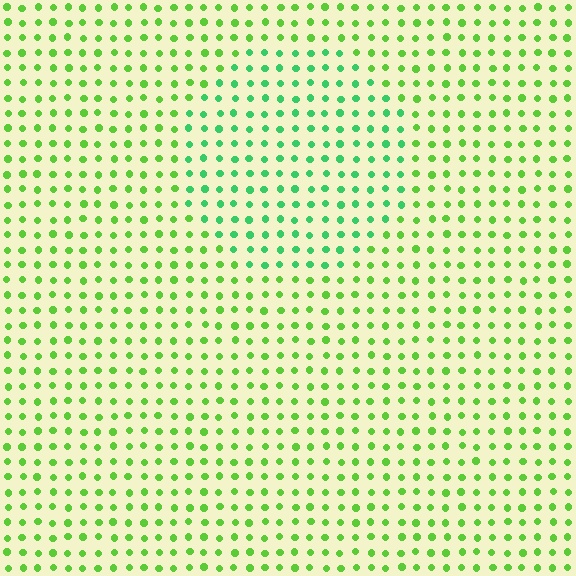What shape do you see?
I see a circle.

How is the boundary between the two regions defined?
The boundary is defined purely by a slight shift in hue (about 33 degrees). Spacing, size, and orientation are identical on both sides.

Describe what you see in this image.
The image is filled with small lime elements in a uniform arrangement. A circle-shaped region is visible where the elements are tinted to a slightly different hue, forming a subtle color boundary.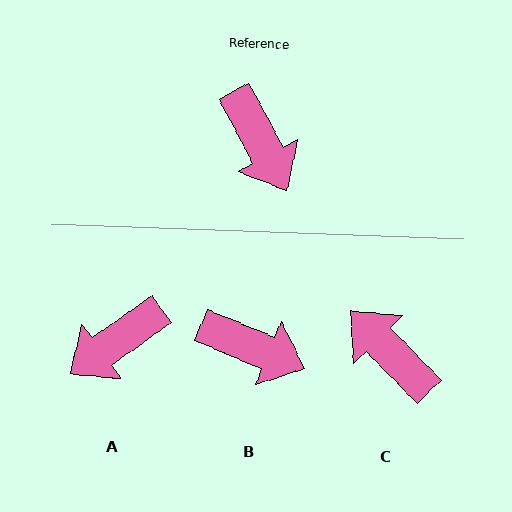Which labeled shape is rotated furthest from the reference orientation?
C, about 164 degrees away.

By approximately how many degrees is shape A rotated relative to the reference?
Approximately 83 degrees clockwise.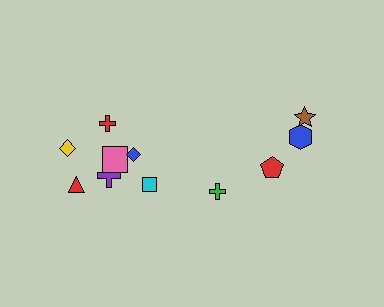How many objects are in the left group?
There are 7 objects.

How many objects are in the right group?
There are 4 objects.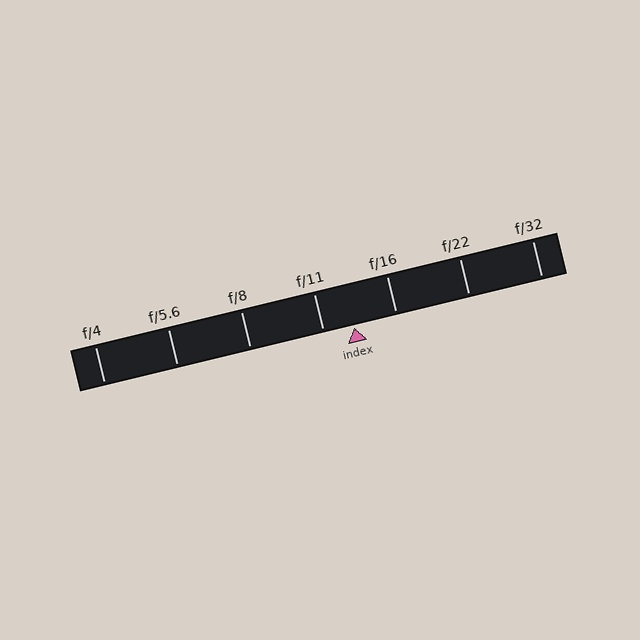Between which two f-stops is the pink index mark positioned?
The index mark is between f/11 and f/16.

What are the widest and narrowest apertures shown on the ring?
The widest aperture shown is f/4 and the narrowest is f/32.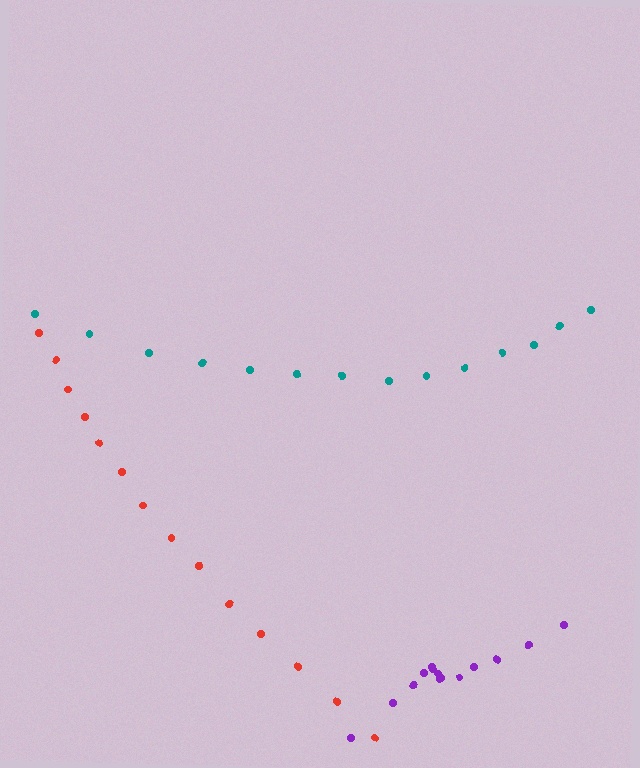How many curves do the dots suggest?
There are 3 distinct paths.